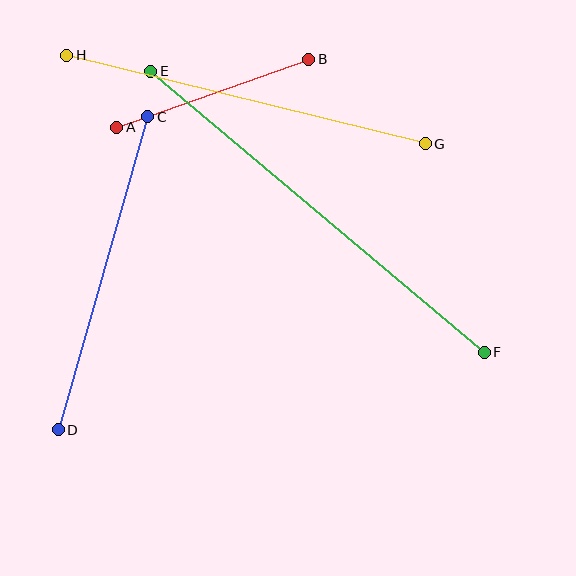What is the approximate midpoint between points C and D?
The midpoint is at approximately (103, 273) pixels.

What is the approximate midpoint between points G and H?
The midpoint is at approximately (246, 100) pixels.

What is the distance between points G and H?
The distance is approximately 369 pixels.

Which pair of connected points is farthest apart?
Points E and F are farthest apart.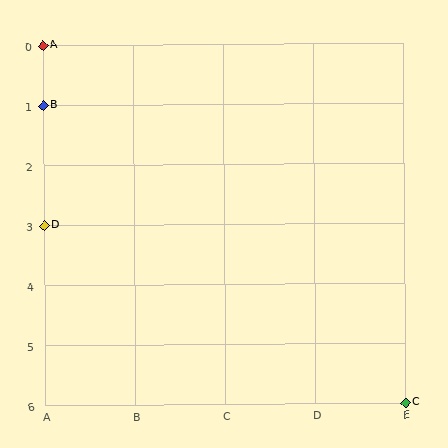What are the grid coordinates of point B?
Point B is at grid coordinates (A, 1).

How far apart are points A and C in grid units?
Points A and C are 4 columns and 6 rows apart (about 7.2 grid units diagonally).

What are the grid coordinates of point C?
Point C is at grid coordinates (E, 6).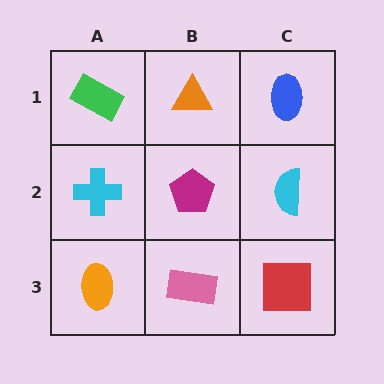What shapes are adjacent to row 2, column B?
An orange triangle (row 1, column B), a pink rectangle (row 3, column B), a cyan cross (row 2, column A), a cyan semicircle (row 2, column C).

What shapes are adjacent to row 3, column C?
A cyan semicircle (row 2, column C), a pink rectangle (row 3, column B).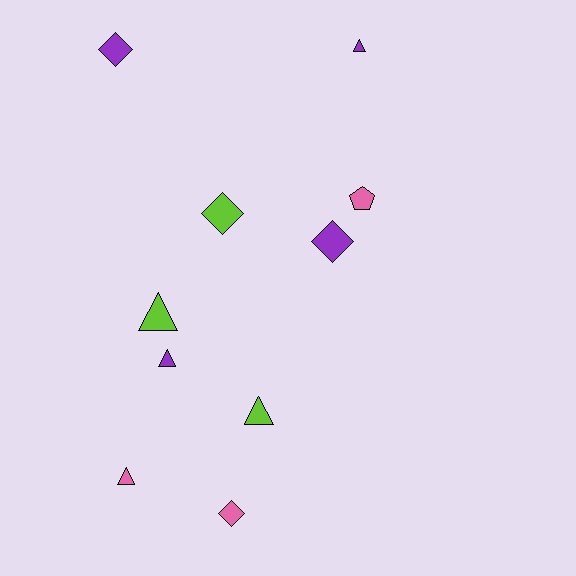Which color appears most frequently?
Purple, with 4 objects.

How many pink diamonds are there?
There is 1 pink diamond.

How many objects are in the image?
There are 10 objects.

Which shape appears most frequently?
Triangle, with 5 objects.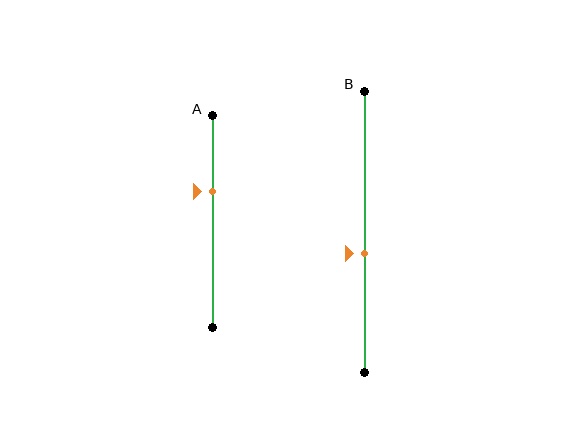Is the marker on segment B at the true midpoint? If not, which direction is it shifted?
No, the marker on segment B is shifted downward by about 8% of the segment length.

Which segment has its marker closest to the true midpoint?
Segment B has its marker closest to the true midpoint.